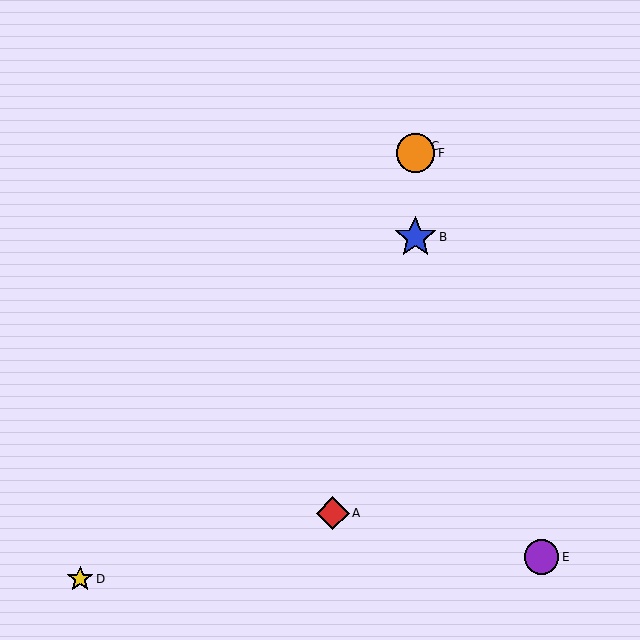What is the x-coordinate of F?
Object F is at x≈415.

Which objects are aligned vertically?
Objects B, C, F are aligned vertically.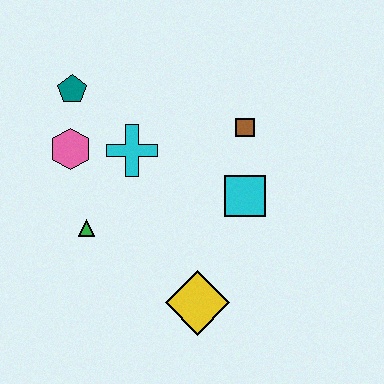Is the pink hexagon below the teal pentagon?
Yes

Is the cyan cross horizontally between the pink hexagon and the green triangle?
No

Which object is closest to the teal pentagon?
The pink hexagon is closest to the teal pentagon.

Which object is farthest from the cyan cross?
The yellow diamond is farthest from the cyan cross.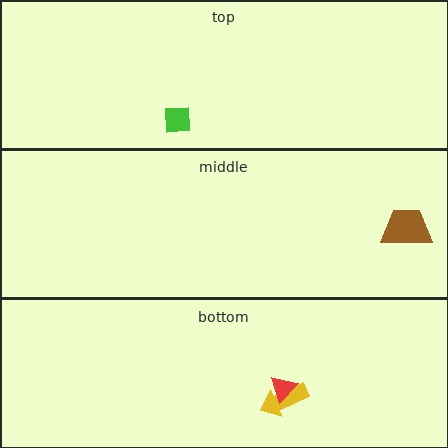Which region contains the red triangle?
The bottom region.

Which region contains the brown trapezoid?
The middle region.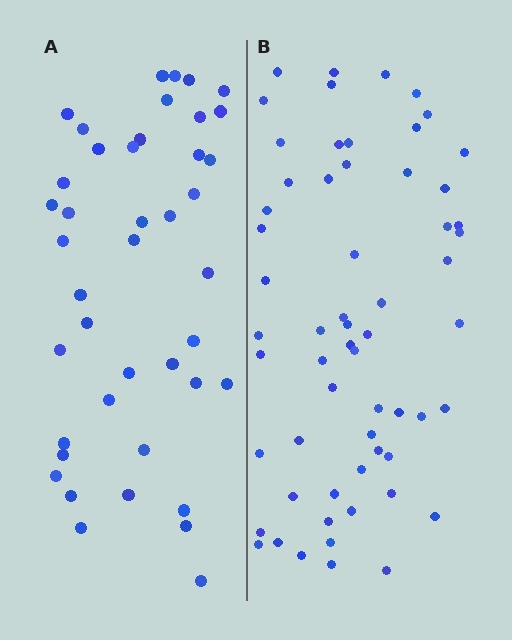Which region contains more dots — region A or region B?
Region B (the right region) has more dots.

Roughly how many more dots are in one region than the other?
Region B has approximately 20 more dots than region A.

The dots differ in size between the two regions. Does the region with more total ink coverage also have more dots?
No. Region A has more total ink coverage because its dots are larger, but region B actually contains more individual dots. Total area can be misleading — the number of items is what matters here.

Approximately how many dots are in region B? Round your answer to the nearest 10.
About 60 dots.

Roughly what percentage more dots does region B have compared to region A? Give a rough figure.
About 45% more.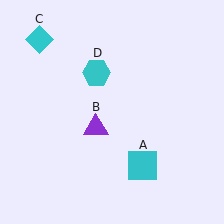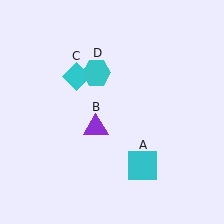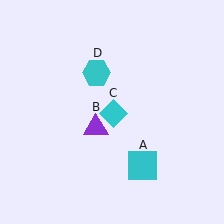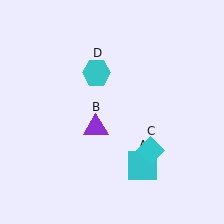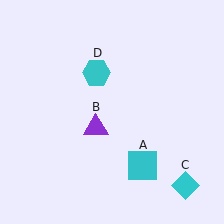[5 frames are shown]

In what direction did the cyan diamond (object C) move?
The cyan diamond (object C) moved down and to the right.